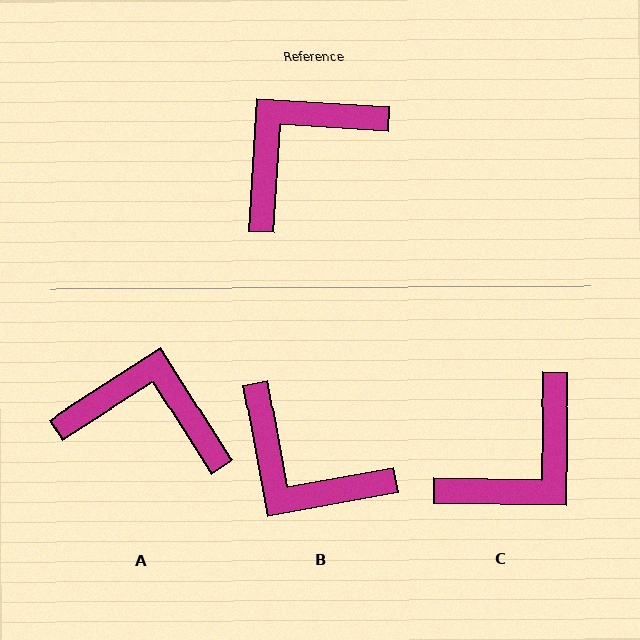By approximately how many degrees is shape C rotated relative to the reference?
Approximately 177 degrees clockwise.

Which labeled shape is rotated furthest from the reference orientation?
C, about 177 degrees away.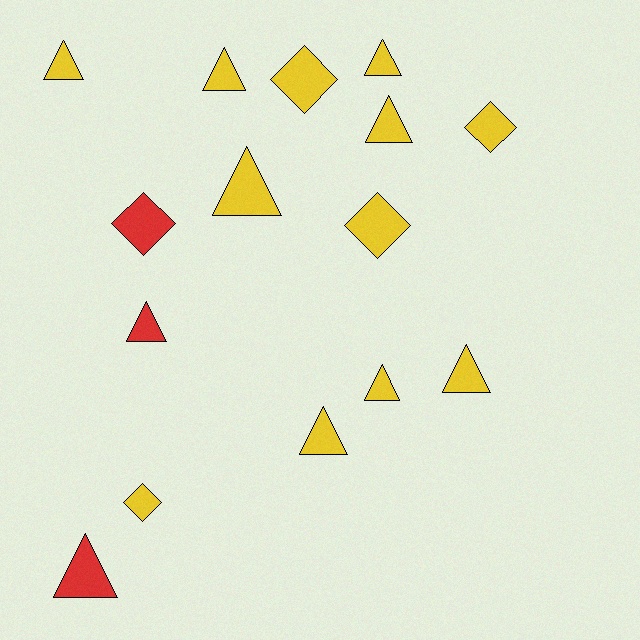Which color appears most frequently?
Yellow, with 12 objects.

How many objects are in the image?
There are 15 objects.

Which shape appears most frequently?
Triangle, with 10 objects.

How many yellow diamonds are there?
There are 4 yellow diamonds.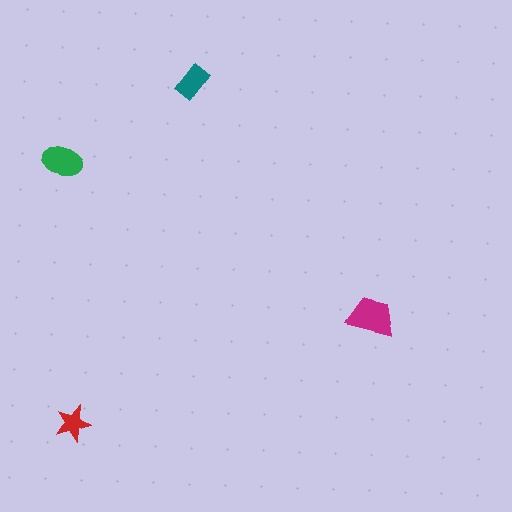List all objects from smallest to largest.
The red star, the teal rectangle, the green ellipse, the magenta trapezoid.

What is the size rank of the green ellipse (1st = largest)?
2nd.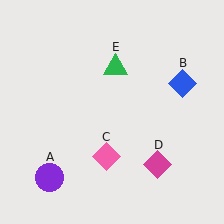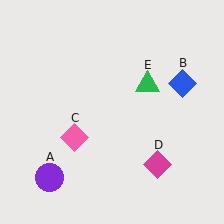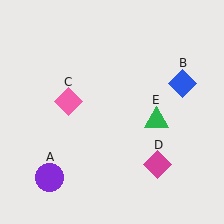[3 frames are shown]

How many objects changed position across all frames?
2 objects changed position: pink diamond (object C), green triangle (object E).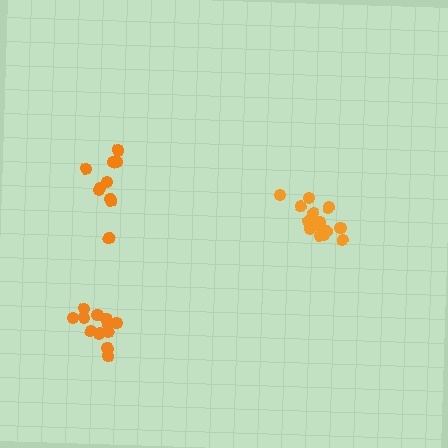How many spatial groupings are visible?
There are 3 spatial groupings.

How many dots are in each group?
Group 1: 14 dots, Group 2: 10 dots, Group 3: 12 dots (36 total).